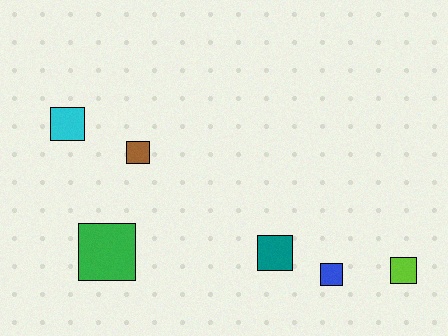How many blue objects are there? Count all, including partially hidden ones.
There is 1 blue object.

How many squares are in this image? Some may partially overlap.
There are 6 squares.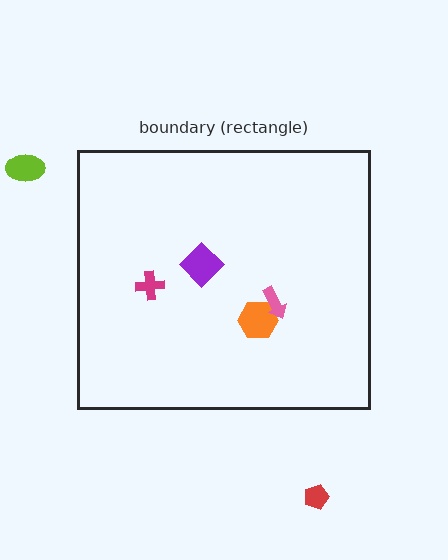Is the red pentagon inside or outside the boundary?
Outside.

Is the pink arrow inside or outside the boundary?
Inside.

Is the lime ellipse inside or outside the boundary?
Outside.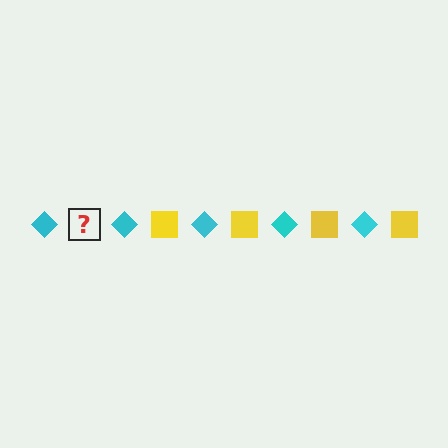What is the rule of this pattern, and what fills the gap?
The rule is that the pattern alternates between cyan diamond and yellow square. The gap should be filled with a yellow square.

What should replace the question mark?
The question mark should be replaced with a yellow square.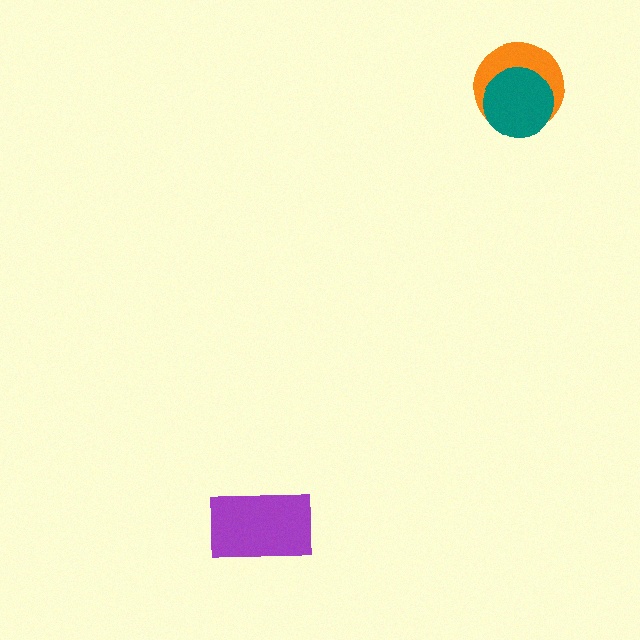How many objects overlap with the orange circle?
1 object overlaps with the orange circle.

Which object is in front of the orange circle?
The teal circle is in front of the orange circle.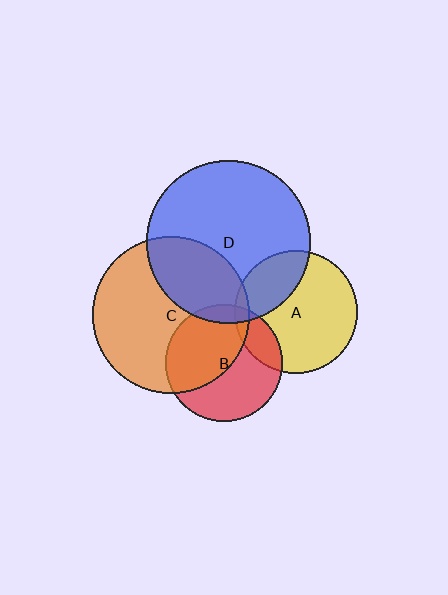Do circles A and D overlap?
Yes.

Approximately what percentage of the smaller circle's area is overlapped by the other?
Approximately 30%.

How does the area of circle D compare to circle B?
Approximately 2.0 times.